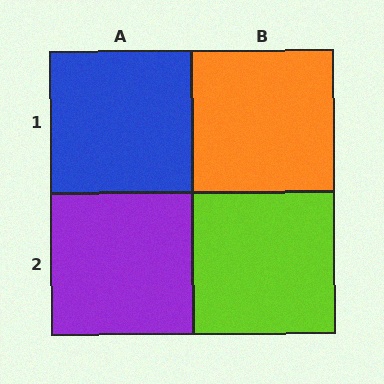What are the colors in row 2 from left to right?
Purple, lime.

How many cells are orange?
1 cell is orange.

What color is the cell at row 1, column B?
Orange.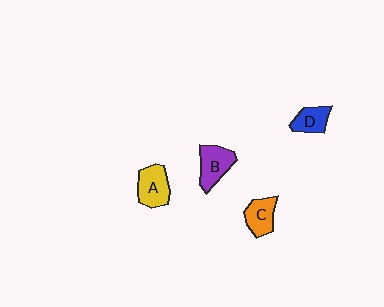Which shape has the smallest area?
Shape D (blue).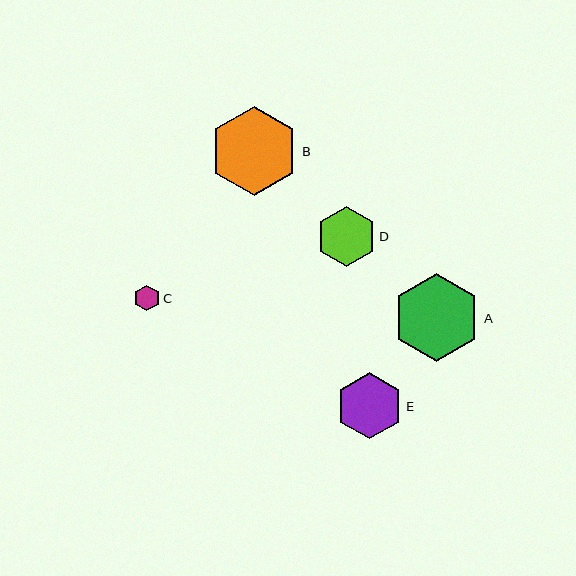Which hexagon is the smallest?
Hexagon C is the smallest with a size of approximately 26 pixels.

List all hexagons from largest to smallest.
From largest to smallest: B, A, E, D, C.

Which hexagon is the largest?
Hexagon B is the largest with a size of approximately 89 pixels.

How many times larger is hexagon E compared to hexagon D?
Hexagon E is approximately 1.1 times the size of hexagon D.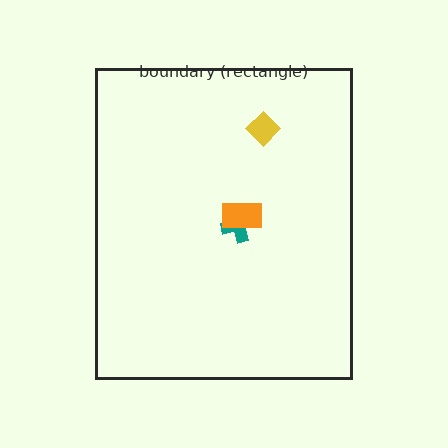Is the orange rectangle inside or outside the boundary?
Inside.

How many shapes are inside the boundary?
3 inside, 0 outside.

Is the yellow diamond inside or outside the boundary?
Inside.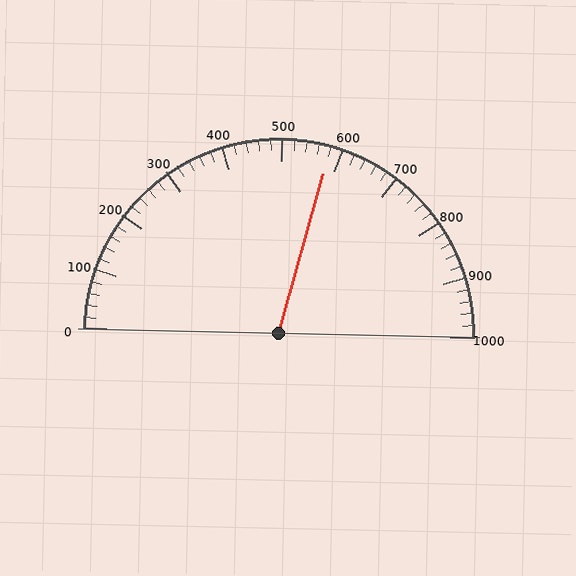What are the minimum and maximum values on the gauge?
The gauge ranges from 0 to 1000.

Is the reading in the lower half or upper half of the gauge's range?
The reading is in the upper half of the range (0 to 1000).